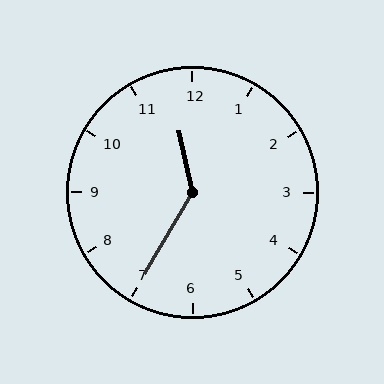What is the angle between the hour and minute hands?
Approximately 138 degrees.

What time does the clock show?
11:35.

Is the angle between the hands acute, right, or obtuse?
It is obtuse.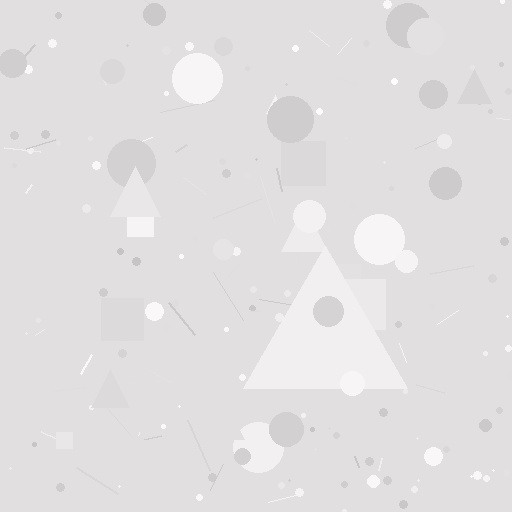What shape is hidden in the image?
A triangle is hidden in the image.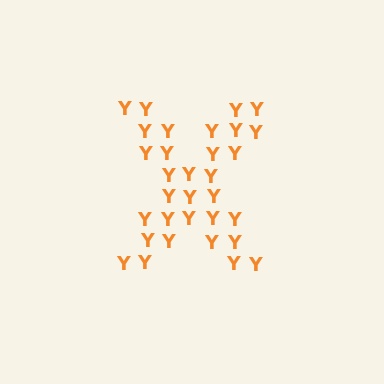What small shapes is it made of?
It is made of small letter Y's.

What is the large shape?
The large shape is the letter X.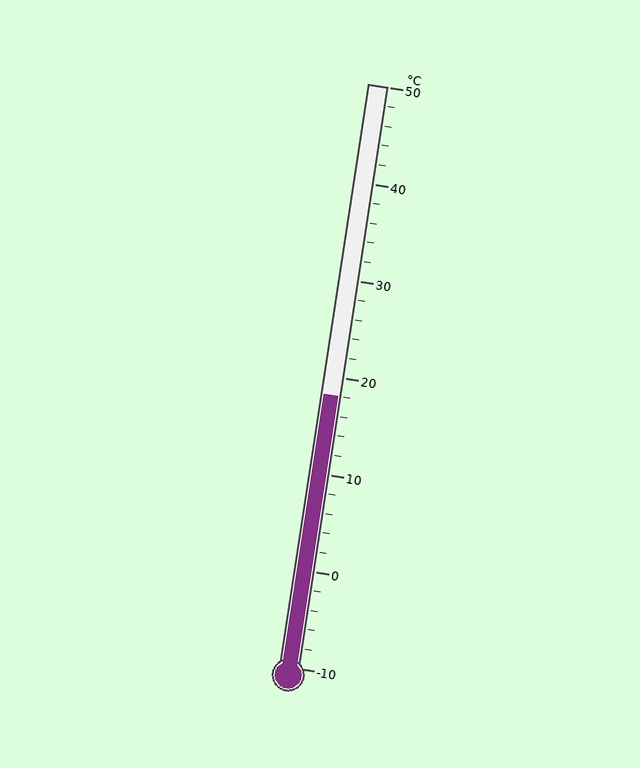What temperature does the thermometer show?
The thermometer shows approximately 18°C.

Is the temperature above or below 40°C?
The temperature is below 40°C.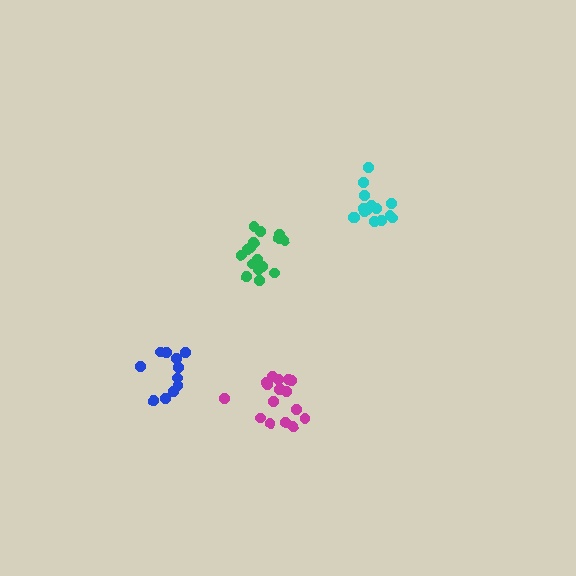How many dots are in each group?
Group 1: 16 dots, Group 2: 16 dots, Group 3: 11 dots, Group 4: 17 dots (60 total).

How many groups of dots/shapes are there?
There are 4 groups.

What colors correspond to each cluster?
The clusters are colored: green, cyan, blue, magenta.